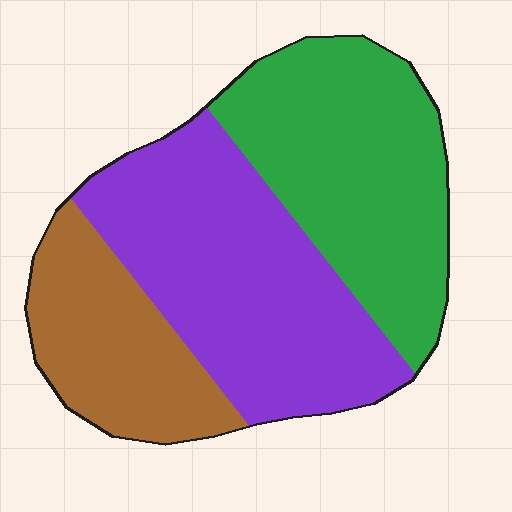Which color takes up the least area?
Brown, at roughly 20%.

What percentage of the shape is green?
Green takes up about three eighths (3/8) of the shape.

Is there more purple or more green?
Purple.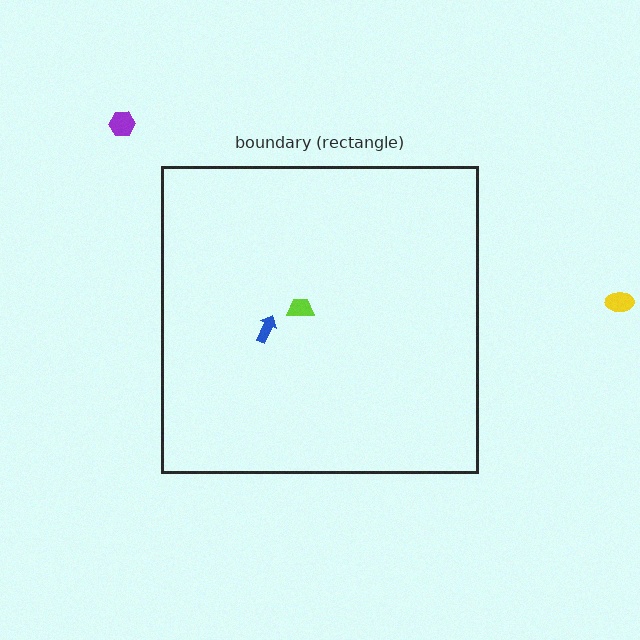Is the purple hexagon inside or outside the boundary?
Outside.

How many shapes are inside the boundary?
2 inside, 2 outside.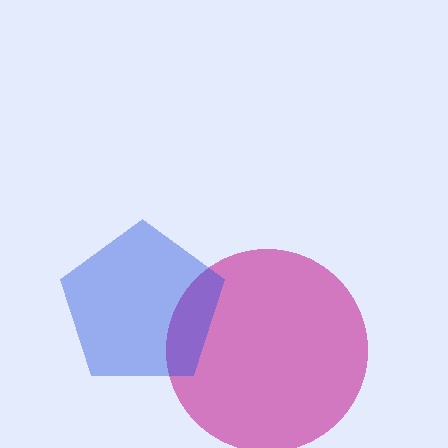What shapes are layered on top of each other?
The layered shapes are: a magenta circle, a blue pentagon.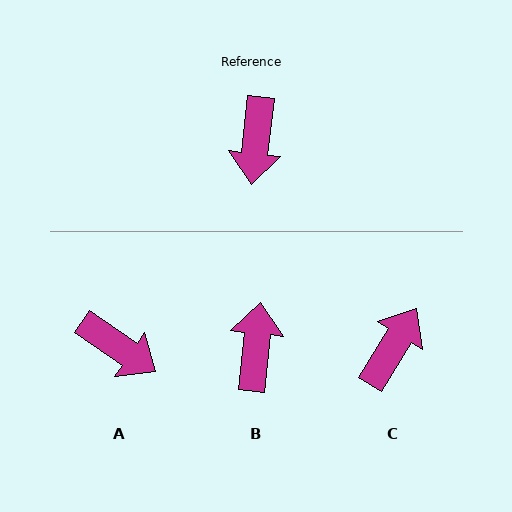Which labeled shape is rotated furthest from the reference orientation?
B, about 180 degrees away.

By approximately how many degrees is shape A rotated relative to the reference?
Approximately 62 degrees counter-clockwise.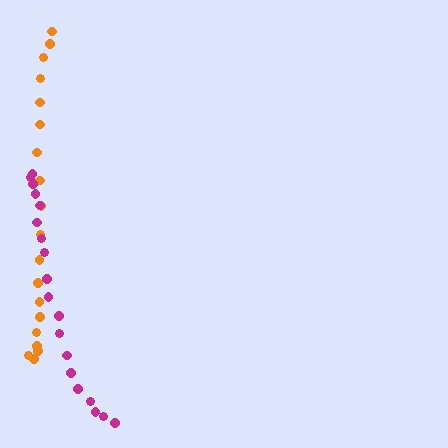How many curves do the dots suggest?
There are 2 distinct paths.